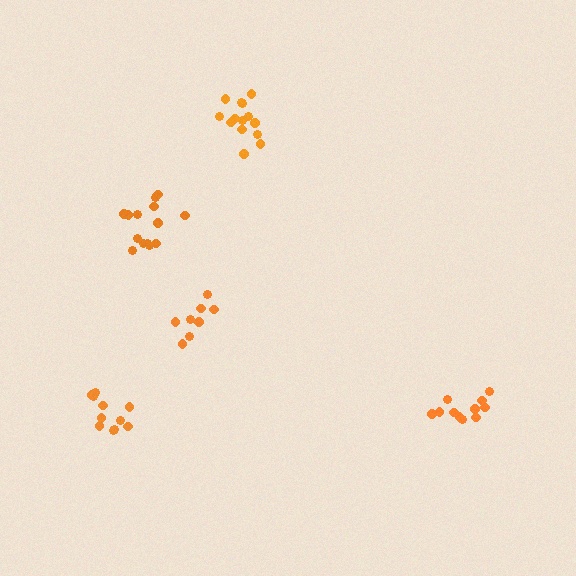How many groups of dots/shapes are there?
There are 5 groups.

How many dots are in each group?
Group 1: 11 dots, Group 2: 9 dots, Group 3: 14 dots, Group 4: 11 dots, Group 5: 14 dots (59 total).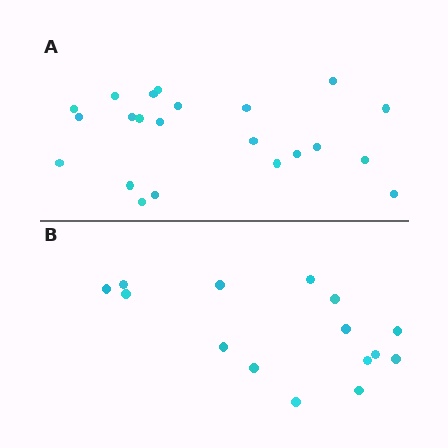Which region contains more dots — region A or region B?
Region A (the top region) has more dots.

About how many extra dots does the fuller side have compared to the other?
Region A has roughly 8 or so more dots than region B.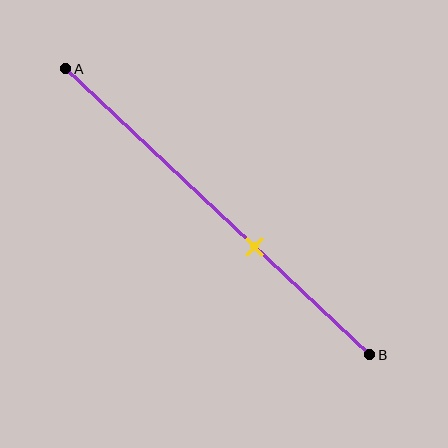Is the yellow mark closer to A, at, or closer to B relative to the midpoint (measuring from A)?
The yellow mark is closer to point B than the midpoint of segment AB.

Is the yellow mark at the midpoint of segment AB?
No, the mark is at about 60% from A, not at the 50% midpoint.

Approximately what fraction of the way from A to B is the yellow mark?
The yellow mark is approximately 60% of the way from A to B.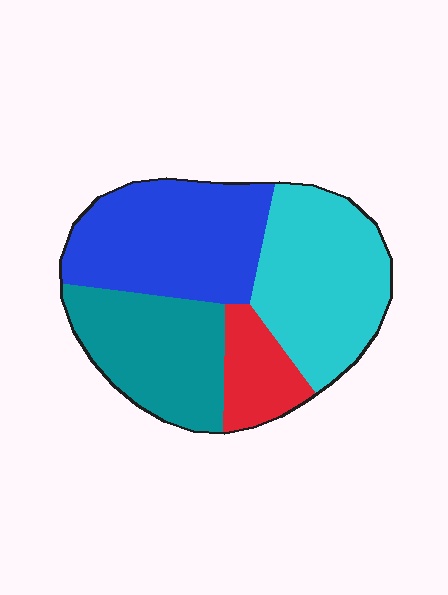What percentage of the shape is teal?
Teal covers roughly 25% of the shape.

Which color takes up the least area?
Red, at roughly 10%.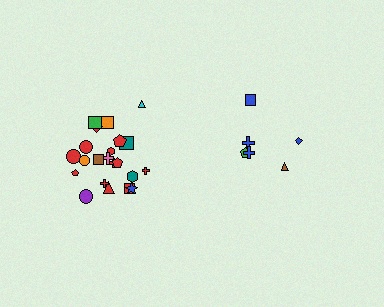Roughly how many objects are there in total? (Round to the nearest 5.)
Roughly 30 objects in total.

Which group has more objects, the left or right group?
The left group.